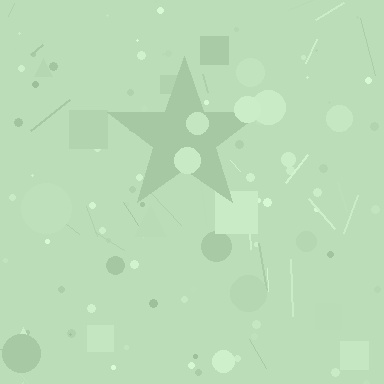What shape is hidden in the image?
A star is hidden in the image.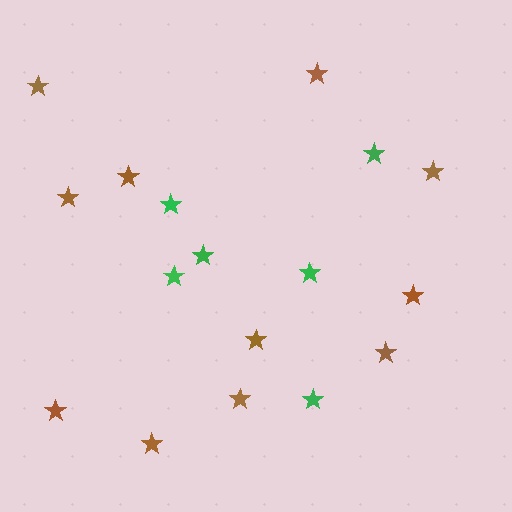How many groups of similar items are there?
There are 2 groups: one group of brown stars (11) and one group of green stars (6).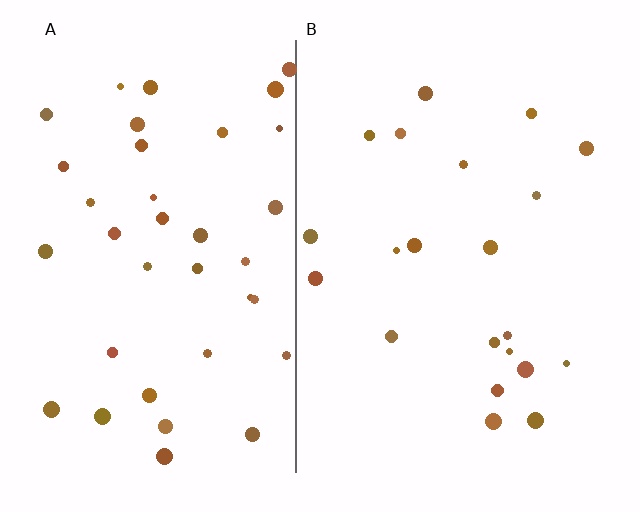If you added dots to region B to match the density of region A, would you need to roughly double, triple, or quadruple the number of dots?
Approximately double.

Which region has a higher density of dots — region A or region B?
A (the left).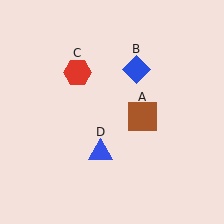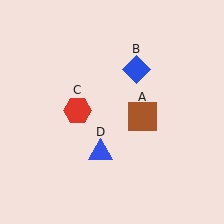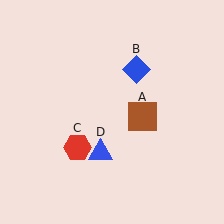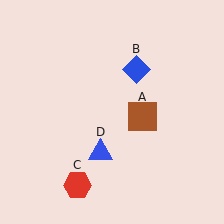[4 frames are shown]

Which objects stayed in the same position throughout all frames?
Brown square (object A) and blue diamond (object B) and blue triangle (object D) remained stationary.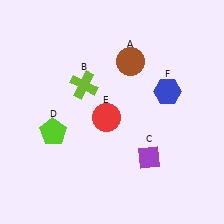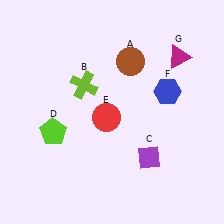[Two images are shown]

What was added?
A magenta triangle (G) was added in Image 2.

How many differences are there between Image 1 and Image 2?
There is 1 difference between the two images.